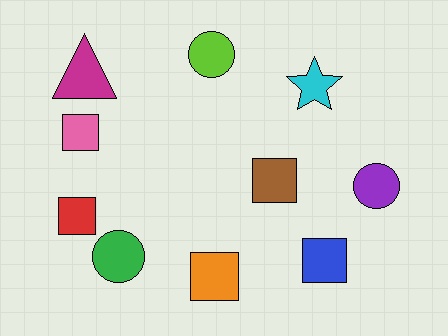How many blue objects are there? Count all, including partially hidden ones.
There is 1 blue object.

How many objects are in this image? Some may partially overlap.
There are 10 objects.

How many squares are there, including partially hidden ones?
There are 5 squares.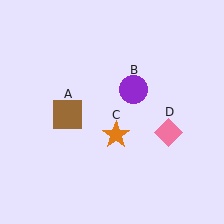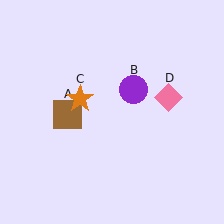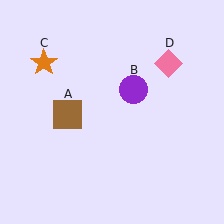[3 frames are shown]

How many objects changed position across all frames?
2 objects changed position: orange star (object C), pink diamond (object D).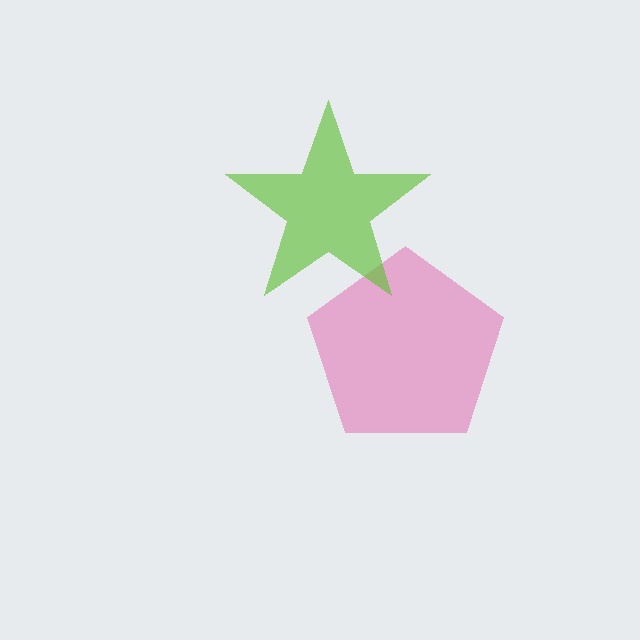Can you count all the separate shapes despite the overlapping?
Yes, there are 2 separate shapes.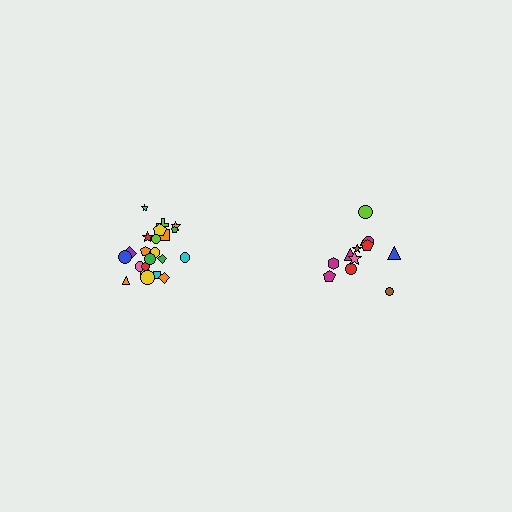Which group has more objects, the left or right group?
The left group.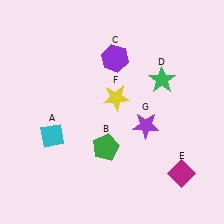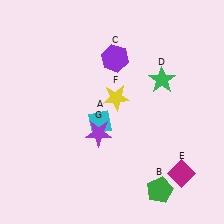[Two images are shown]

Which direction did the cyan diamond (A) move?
The cyan diamond (A) moved right.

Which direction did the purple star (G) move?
The purple star (G) moved left.